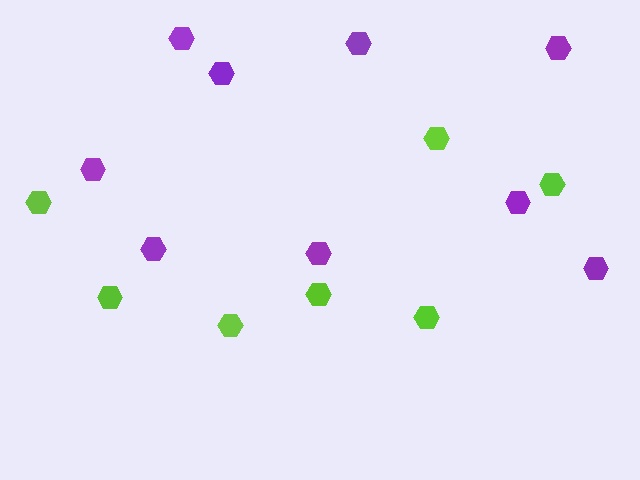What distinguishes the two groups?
There are 2 groups: one group of purple hexagons (9) and one group of lime hexagons (7).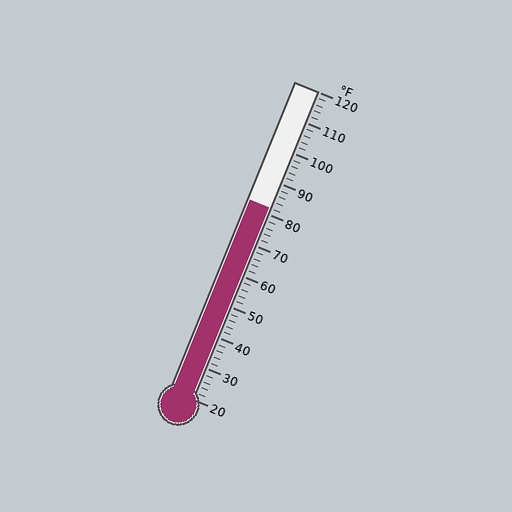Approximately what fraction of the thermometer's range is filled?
The thermometer is filled to approximately 60% of its range.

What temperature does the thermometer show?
The thermometer shows approximately 82°F.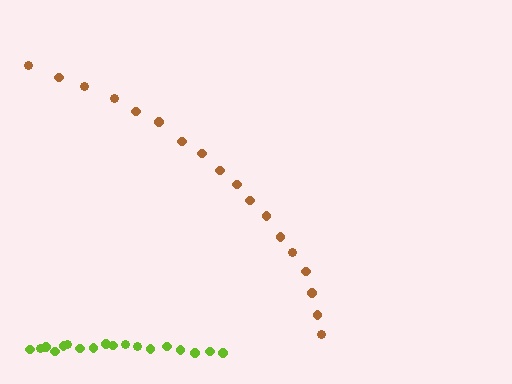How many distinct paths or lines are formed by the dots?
There are 2 distinct paths.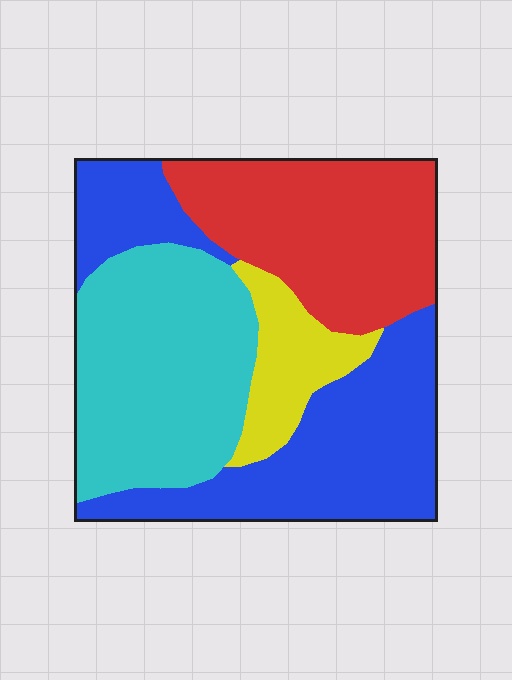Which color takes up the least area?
Yellow, at roughly 10%.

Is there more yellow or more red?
Red.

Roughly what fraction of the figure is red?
Red takes up about one quarter (1/4) of the figure.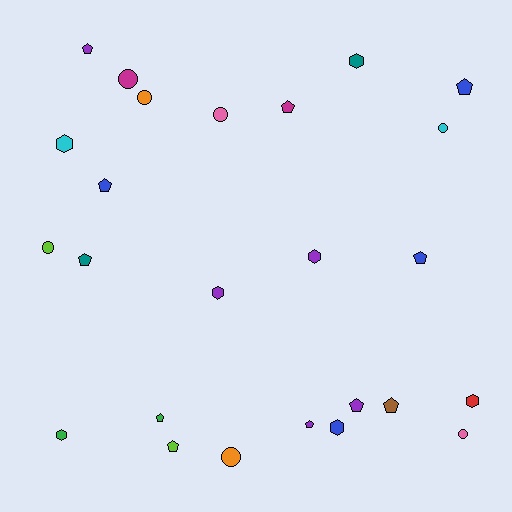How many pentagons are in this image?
There are 11 pentagons.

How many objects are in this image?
There are 25 objects.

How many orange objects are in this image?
There are 2 orange objects.